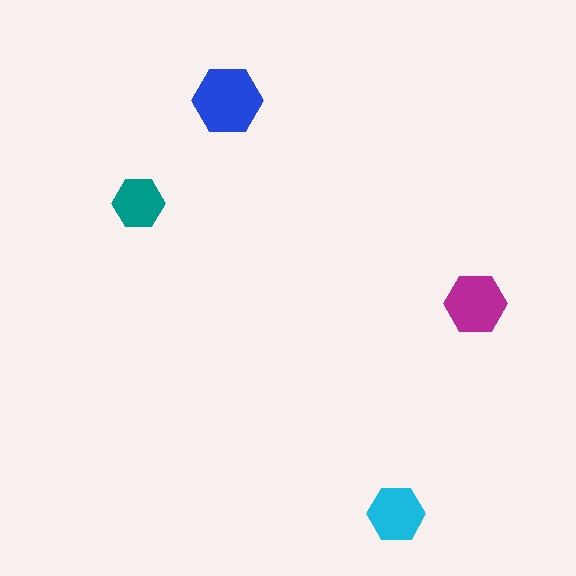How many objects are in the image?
There are 4 objects in the image.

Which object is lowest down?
The cyan hexagon is bottommost.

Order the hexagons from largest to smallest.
the blue one, the magenta one, the cyan one, the teal one.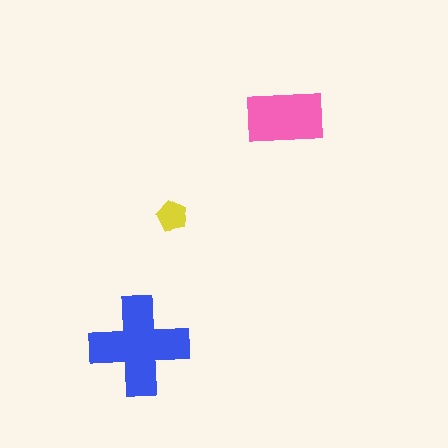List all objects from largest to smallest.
The blue cross, the pink rectangle, the yellow pentagon.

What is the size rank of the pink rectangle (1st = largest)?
2nd.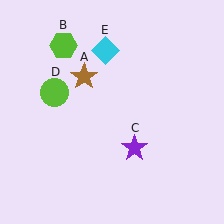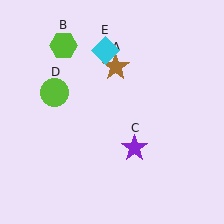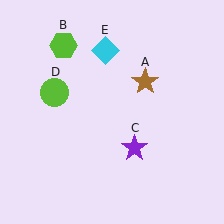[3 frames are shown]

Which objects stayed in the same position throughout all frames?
Lime hexagon (object B) and purple star (object C) and lime circle (object D) and cyan diamond (object E) remained stationary.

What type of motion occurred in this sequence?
The brown star (object A) rotated clockwise around the center of the scene.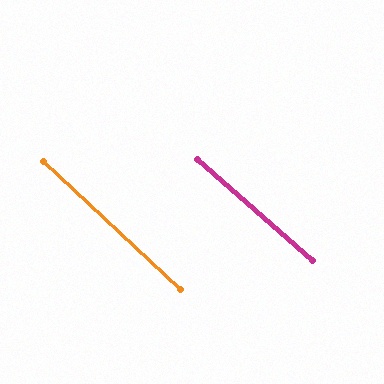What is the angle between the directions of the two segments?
Approximately 2 degrees.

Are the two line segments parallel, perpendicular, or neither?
Parallel — their directions differ by only 1.9°.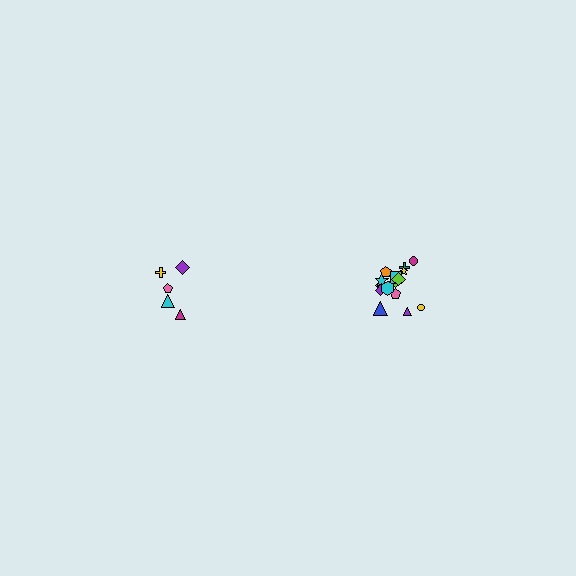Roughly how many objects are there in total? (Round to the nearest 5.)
Roughly 20 objects in total.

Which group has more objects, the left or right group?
The right group.